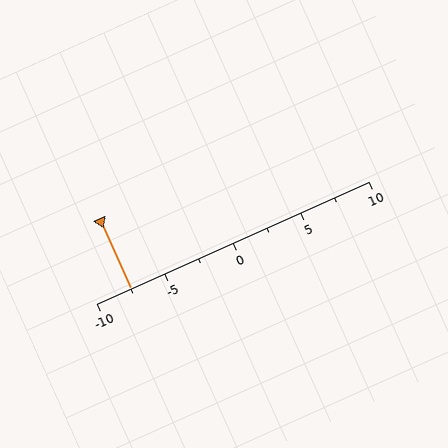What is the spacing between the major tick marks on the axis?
The major ticks are spaced 5 apart.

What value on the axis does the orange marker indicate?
The marker indicates approximately -7.5.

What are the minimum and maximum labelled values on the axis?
The axis runs from -10 to 10.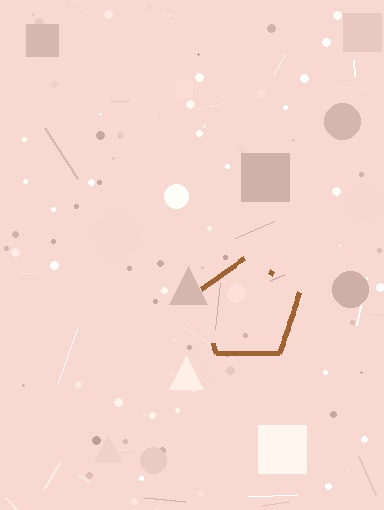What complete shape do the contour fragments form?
The contour fragments form a pentagon.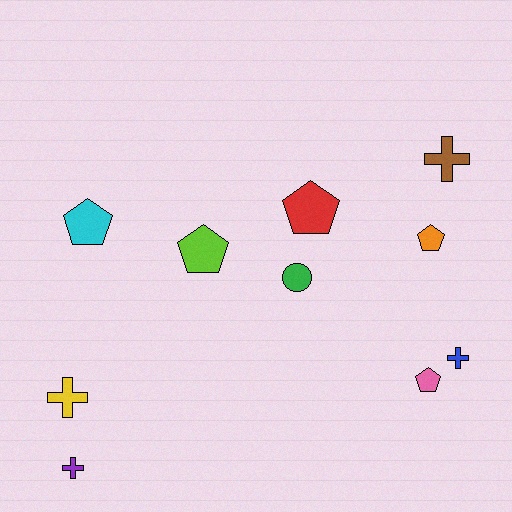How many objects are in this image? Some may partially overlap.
There are 10 objects.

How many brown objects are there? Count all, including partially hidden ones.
There is 1 brown object.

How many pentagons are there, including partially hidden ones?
There are 5 pentagons.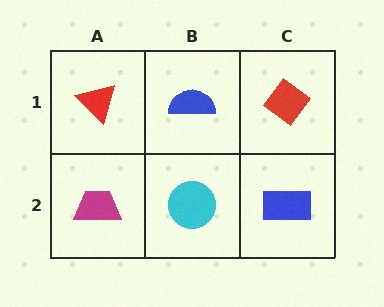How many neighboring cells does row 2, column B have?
3.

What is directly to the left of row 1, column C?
A blue semicircle.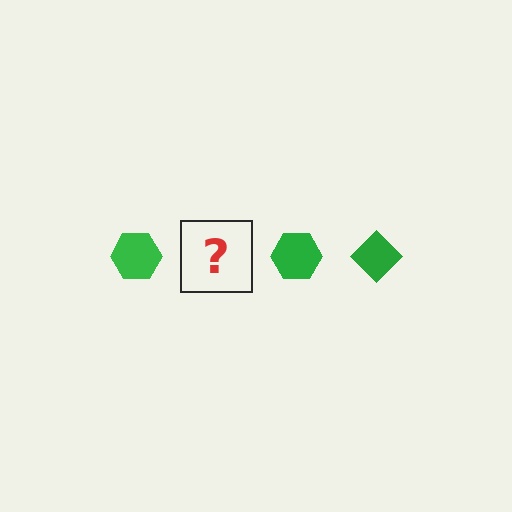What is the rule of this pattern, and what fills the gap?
The rule is that the pattern cycles through hexagon, diamond shapes in green. The gap should be filled with a green diamond.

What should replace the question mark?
The question mark should be replaced with a green diamond.